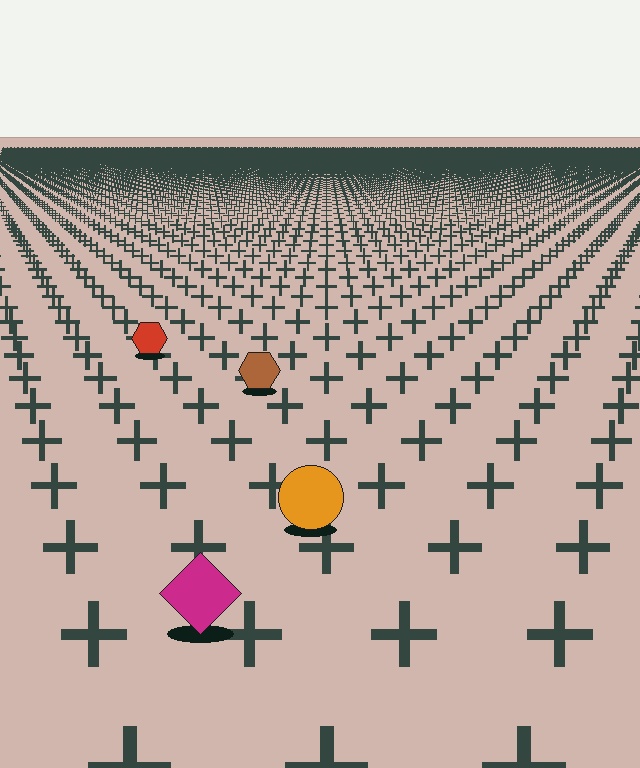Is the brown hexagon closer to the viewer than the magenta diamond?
No. The magenta diamond is closer — you can tell from the texture gradient: the ground texture is coarser near it.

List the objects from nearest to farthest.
From nearest to farthest: the magenta diamond, the orange circle, the brown hexagon, the red hexagon.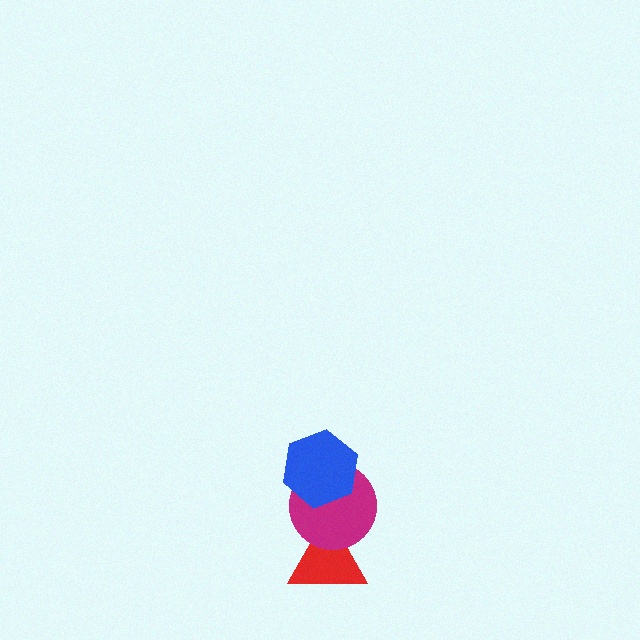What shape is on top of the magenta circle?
The blue hexagon is on top of the magenta circle.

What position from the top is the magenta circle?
The magenta circle is 2nd from the top.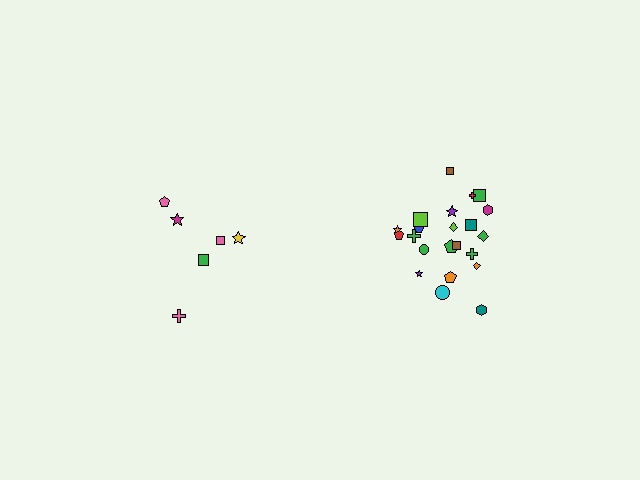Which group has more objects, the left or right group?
The right group.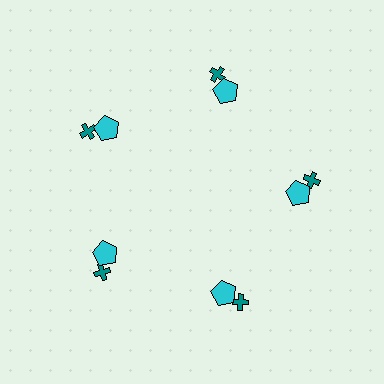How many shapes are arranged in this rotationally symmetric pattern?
There are 10 shapes, arranged in 5 groups of 2.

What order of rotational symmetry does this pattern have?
This pattern has 5-fold rotational symmetry.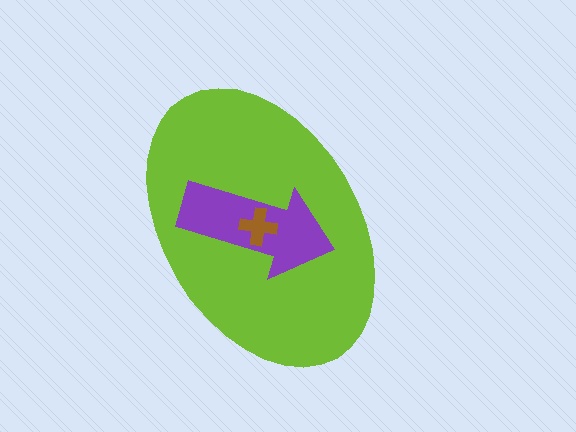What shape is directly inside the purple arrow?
The brown cross.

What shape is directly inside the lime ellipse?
The purple arrow.